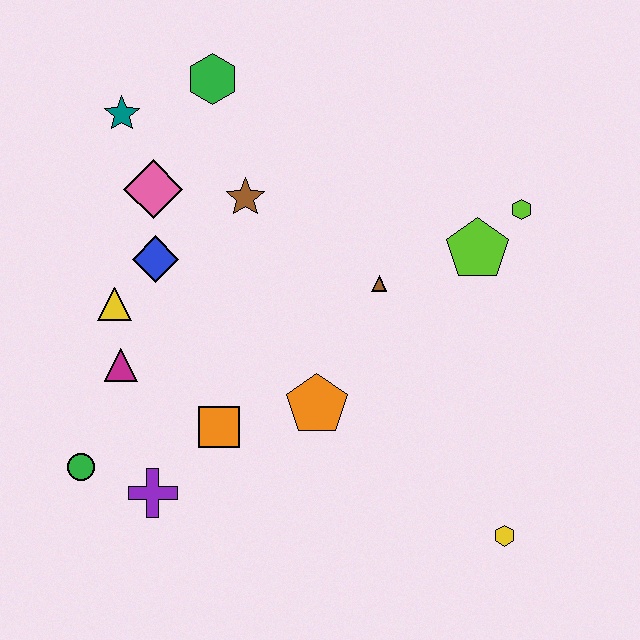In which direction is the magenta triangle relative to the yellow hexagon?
The magenta triangle is to the left of the yellow hexagon.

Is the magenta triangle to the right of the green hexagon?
No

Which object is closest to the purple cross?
The green circle is closest to the purple cross.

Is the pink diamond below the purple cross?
No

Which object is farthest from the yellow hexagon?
The teal star is farthest from the yellow hexagon.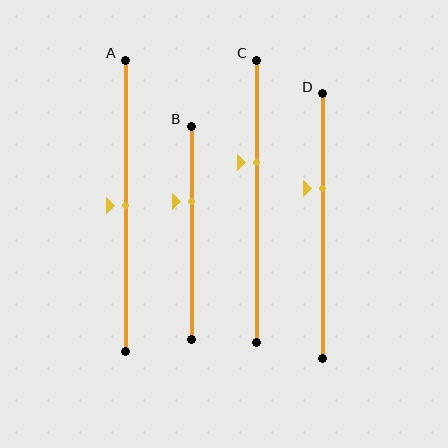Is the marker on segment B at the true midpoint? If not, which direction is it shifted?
No, the marker on segment B is shifted upward by about 15% of the segment length.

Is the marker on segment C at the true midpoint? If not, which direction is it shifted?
No, the marker on segment C is shifted upward by about 14% of the segment length.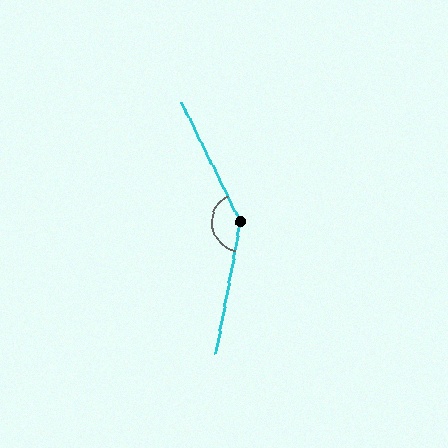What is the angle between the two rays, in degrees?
Approximately 143 degrees.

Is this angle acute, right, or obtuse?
It is obtuse.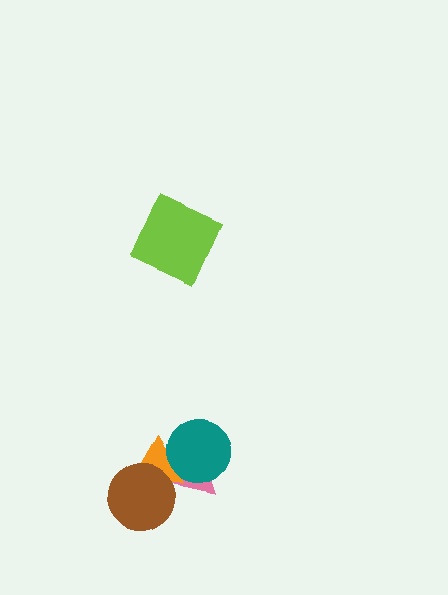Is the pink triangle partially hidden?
Yes, it is partially covered by another shape.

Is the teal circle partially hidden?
No, no other shape covers it.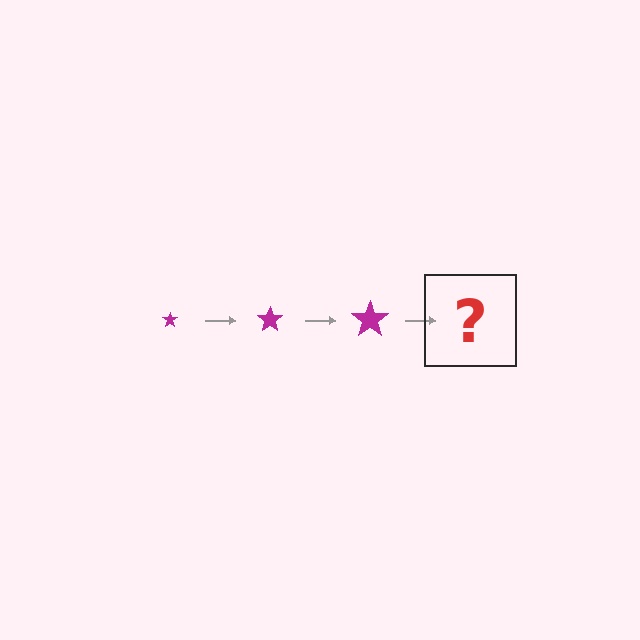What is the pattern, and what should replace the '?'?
The pattern is that the star gets progressively larger each step. The '?' should be a magenta star, larger than the previous one.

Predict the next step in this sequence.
The next step is a magenta star, larger than the previous one.